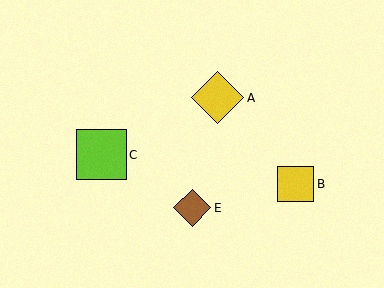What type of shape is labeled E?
Shape E is a brown diamond.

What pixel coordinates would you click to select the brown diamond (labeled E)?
Click at (192, 208) to select the brown diamond E.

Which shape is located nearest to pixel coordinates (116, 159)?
The lime square (labeled C) at (101, 155) is nearest to that location.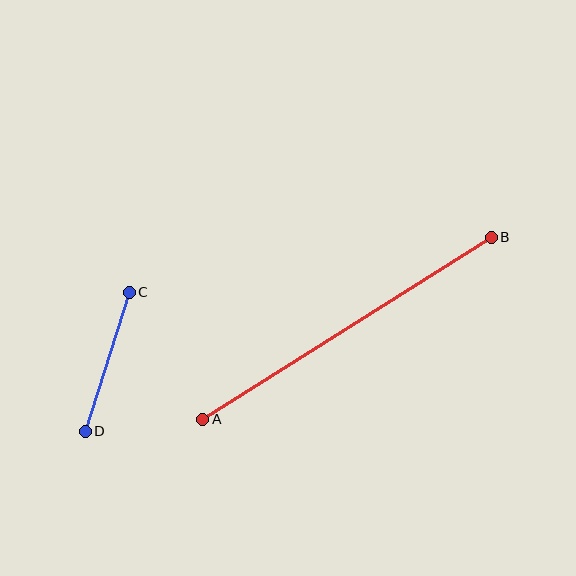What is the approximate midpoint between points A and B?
The midpoint is at approximately (347, 328) pixels.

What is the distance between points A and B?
The distance is approximately 341 pixels.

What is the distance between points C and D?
The distance is approximately 146 pixels.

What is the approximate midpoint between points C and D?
The midpoint is at approximately (107, 362) pixels.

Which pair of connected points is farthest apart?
Points A and B are farthest apart.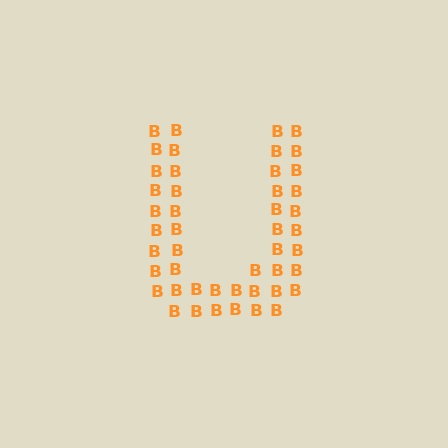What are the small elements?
The small elements are letter B's.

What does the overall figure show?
The overall figure shows the letter U.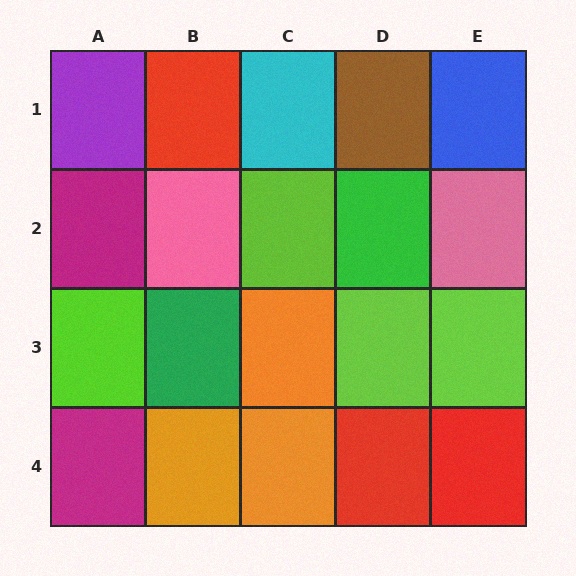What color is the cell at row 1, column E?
Blue.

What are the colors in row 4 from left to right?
Magenta, orange, orange, red, red.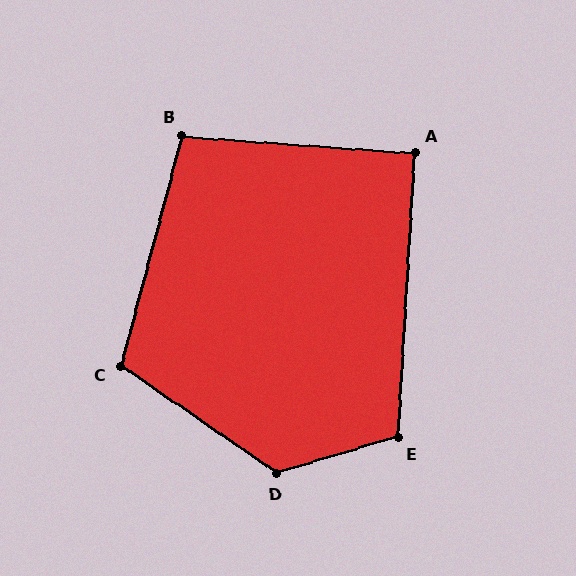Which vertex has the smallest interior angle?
A, at approximately 91 degrees.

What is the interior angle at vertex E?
Approximately 110 degrees (obtuse).